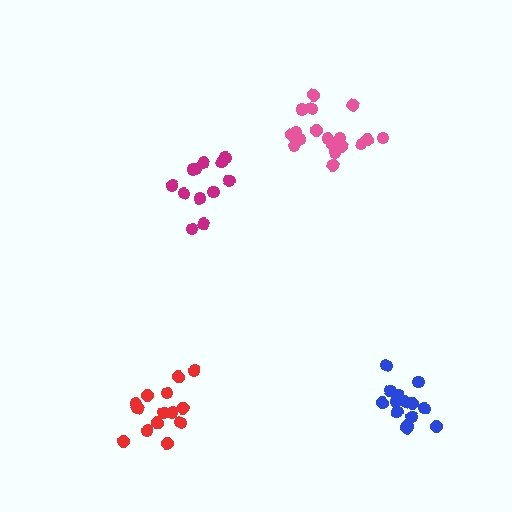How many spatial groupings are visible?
There are 4 spatial groupings.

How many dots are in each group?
Group 1: 14 dots, Group 2: 12 dots, Group 3: 18 dots, Group 4: 14 dots (58 total).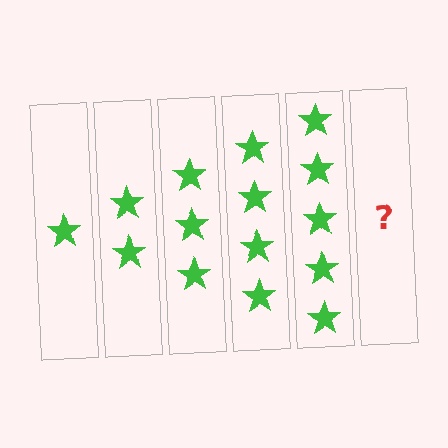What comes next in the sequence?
The next element should be 6 stars.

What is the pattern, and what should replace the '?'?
The pattern is that each step adds one more star. The '?' should be 6 stars.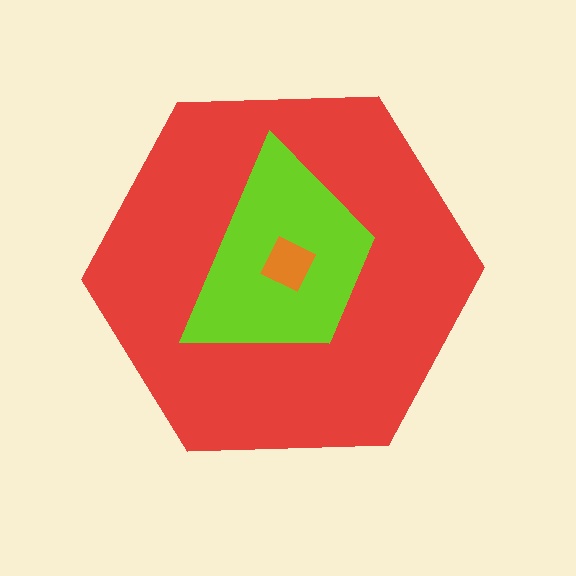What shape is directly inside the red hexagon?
The lime trapezoid.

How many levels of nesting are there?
3.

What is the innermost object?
The orange diamond.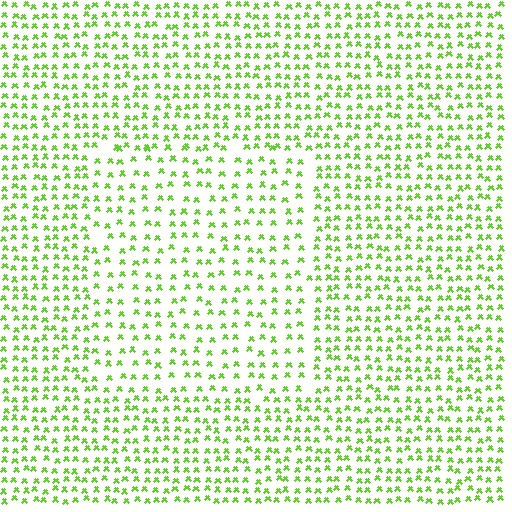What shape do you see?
I see a rectangle.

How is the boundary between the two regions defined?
The boundary is defined by a change in element density (approximately 1.6x ratio). All elements are the same color, size, and shape.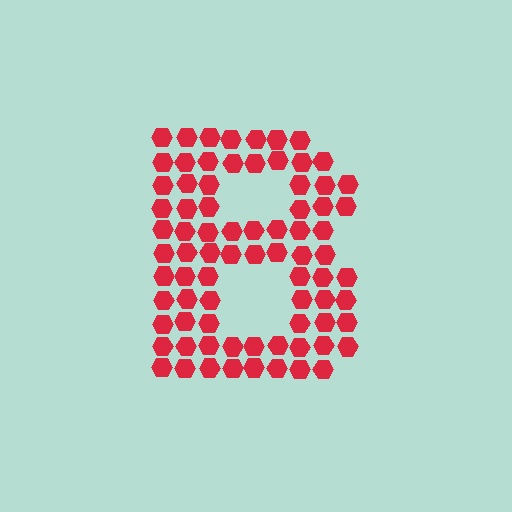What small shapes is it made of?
It is made of small hexagons.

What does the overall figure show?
The overall figure shows the letter B.